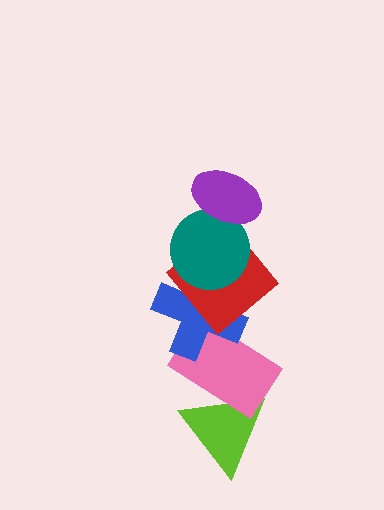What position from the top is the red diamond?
The red diamond is 3rd from the top.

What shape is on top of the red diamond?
The teal circle is on top of the red diamond.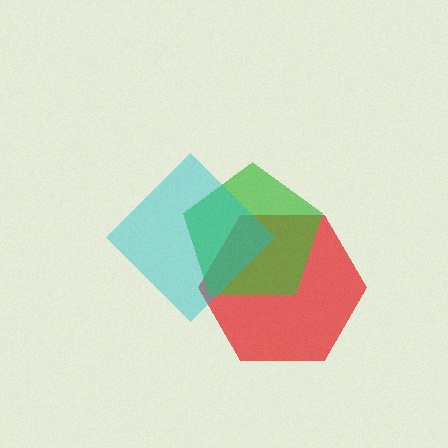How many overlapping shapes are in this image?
There are 3 overlapping shapes in the image.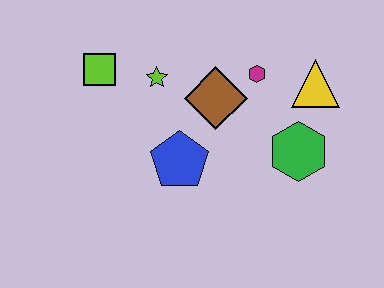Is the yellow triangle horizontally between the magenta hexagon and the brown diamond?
No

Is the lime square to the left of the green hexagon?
Yes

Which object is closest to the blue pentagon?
The brown diamond is closest to the blue pentagon.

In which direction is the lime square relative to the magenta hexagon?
The lime square is to the left of the magenta hexagon.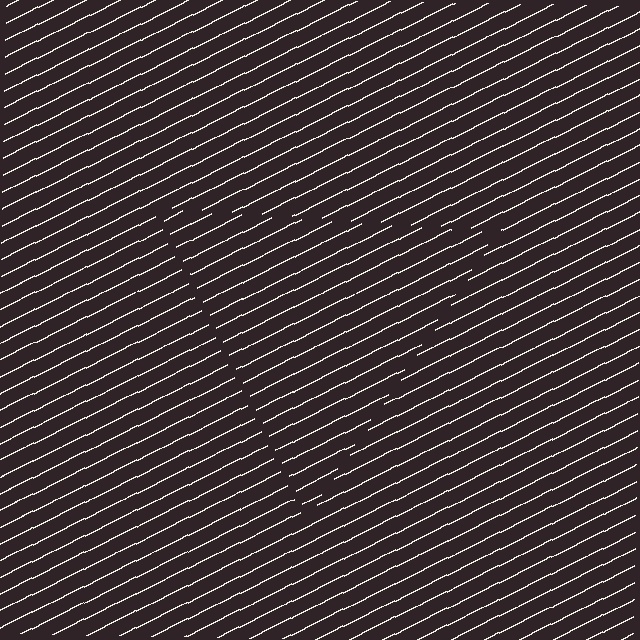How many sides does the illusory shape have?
3 sides — the line-ends trace a triangle.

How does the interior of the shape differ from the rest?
The interior of the shape contains the same grating, shifted by half a period — the contour is defined by the phase discontinuity where line-ends from the inner and outer gratings abut.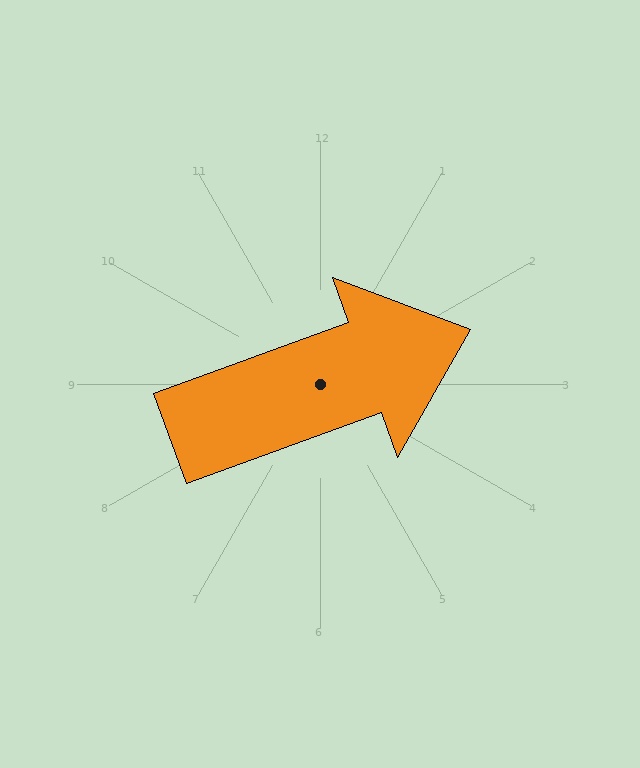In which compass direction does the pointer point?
East.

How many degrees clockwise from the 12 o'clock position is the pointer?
Approximately 70 degrees.